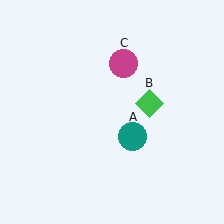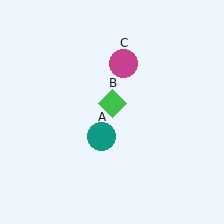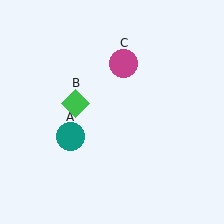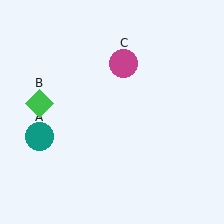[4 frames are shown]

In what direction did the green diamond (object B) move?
The green diamond (object B) moved left.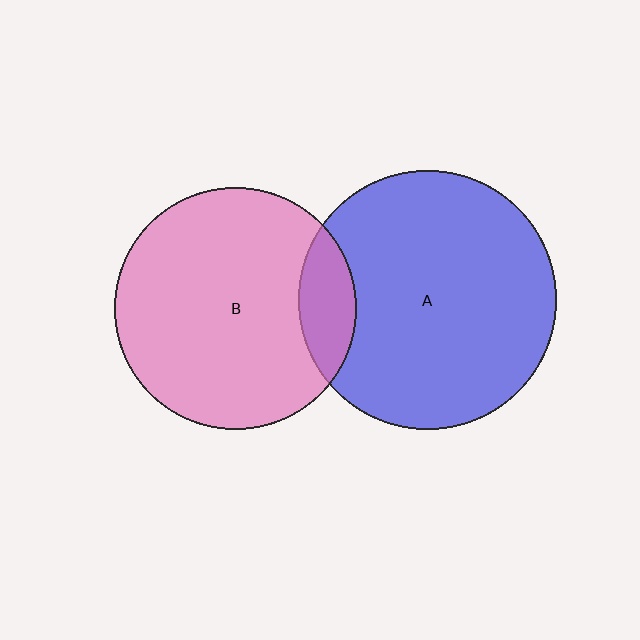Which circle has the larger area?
Circle A (blue).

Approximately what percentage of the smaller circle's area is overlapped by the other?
Approximately 15%.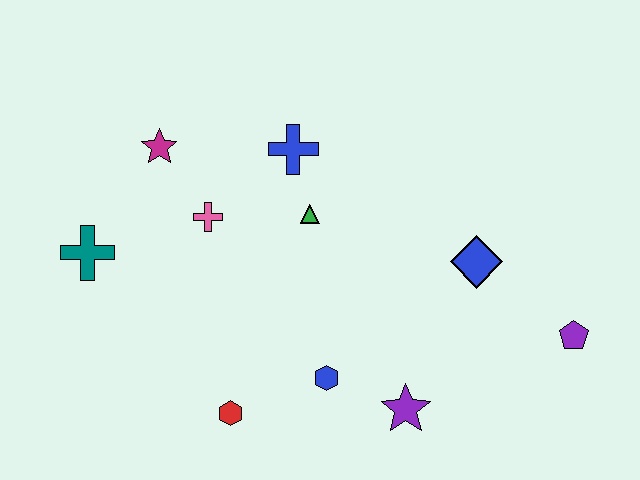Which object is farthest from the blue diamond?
The teal cross is farthest from the blue diamond.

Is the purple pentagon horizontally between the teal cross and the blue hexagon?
No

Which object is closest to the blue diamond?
The purple pentagon is closest to the blue diamond.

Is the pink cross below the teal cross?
No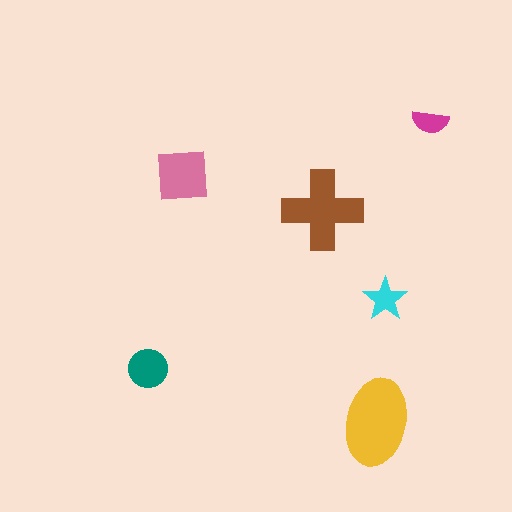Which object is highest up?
The magenta semicircle is topmost.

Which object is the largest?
The yellow ellipse.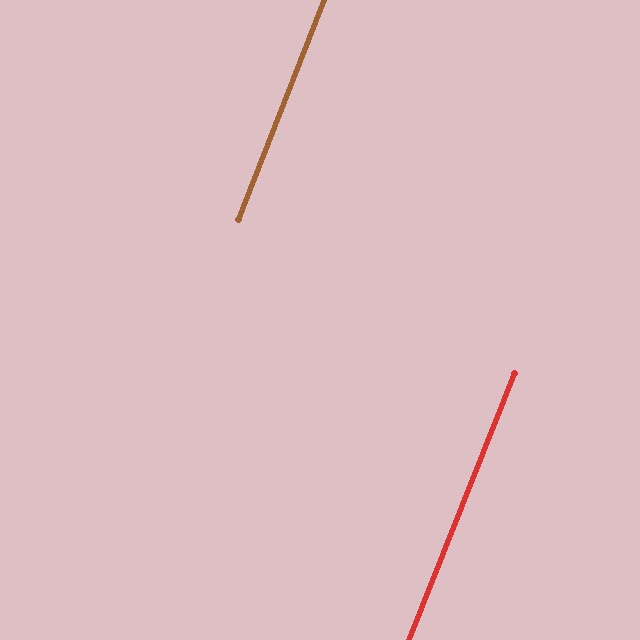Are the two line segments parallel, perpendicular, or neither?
Parallel — their directions differ by only 0.3°.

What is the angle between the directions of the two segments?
Approximately 0 degrees.